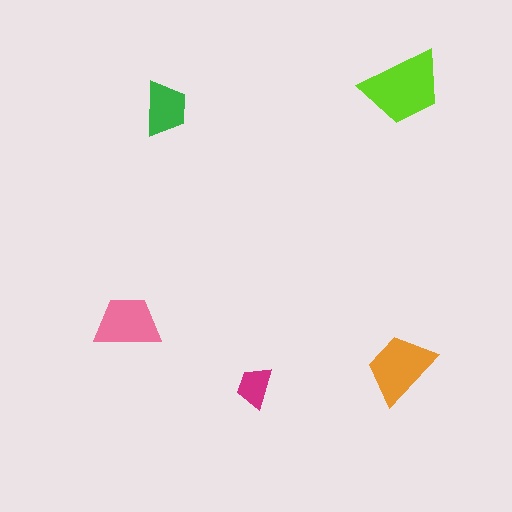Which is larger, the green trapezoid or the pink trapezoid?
The pink one.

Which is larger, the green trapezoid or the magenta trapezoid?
The green one.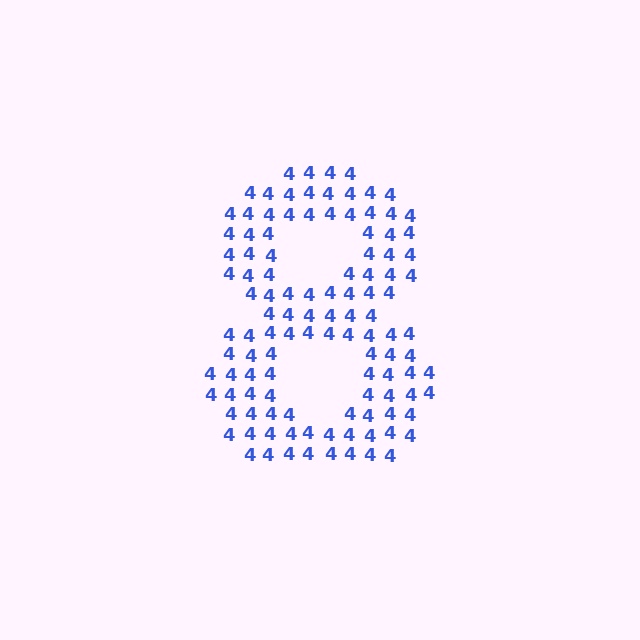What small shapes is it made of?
It is made of small digit 4's.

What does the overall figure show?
The overall figure shows the digit 8.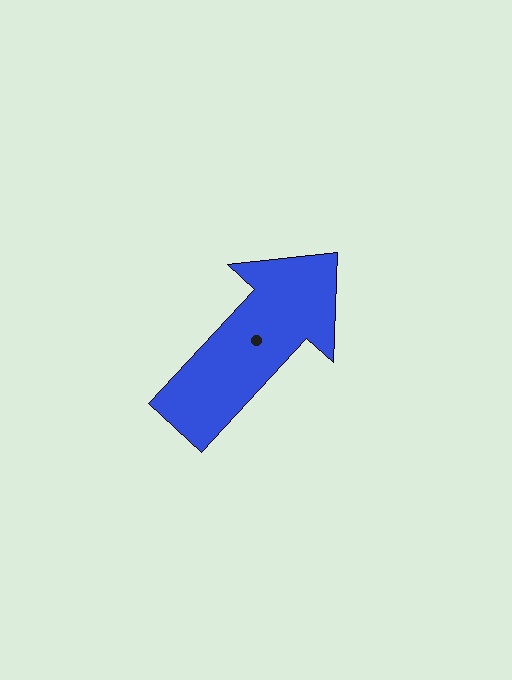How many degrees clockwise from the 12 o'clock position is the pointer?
Approximately 43 degrees.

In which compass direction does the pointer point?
Northeast.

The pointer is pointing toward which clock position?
Roughly 1 o'clock.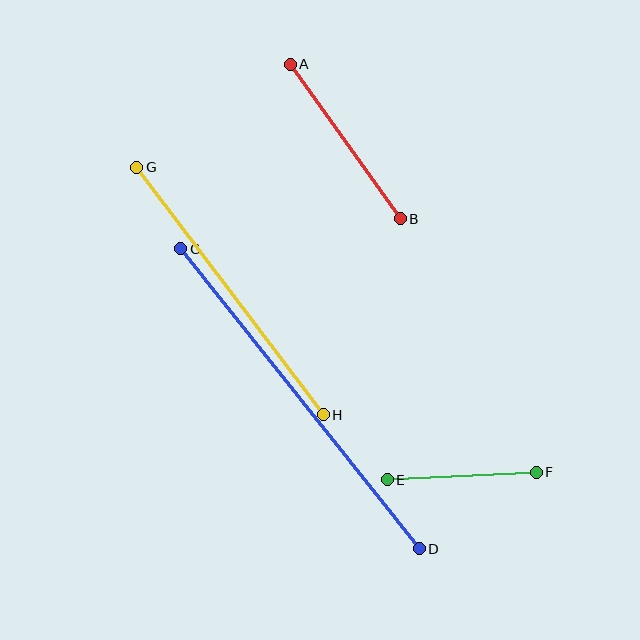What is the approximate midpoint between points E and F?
The midpoint is at approximately (462, 476) pixels.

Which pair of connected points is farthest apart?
Points C and D are farthest apart.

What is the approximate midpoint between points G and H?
The midpoint is at approximately (230, 291) pixels.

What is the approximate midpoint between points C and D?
The midpoint is at approximately (300, 399) pixels.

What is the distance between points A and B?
The distance is approximately 190 pixels.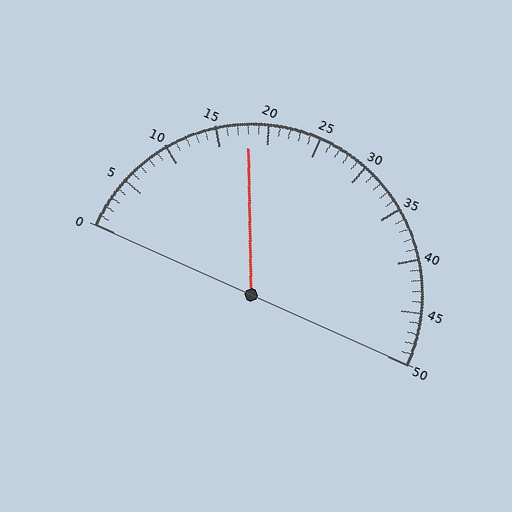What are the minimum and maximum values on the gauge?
The gauge ranges from 0 to 50.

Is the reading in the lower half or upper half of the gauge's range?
The reading is in the lower half of the range (0 to 50).